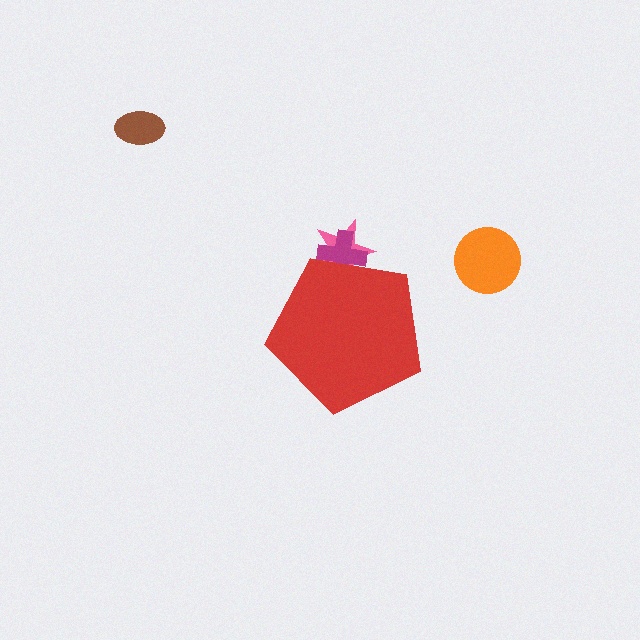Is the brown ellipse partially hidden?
No, the brown ellipse is fully visible.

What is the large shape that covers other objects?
A red pentagon.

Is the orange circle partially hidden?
No, the orange circle is fully visible.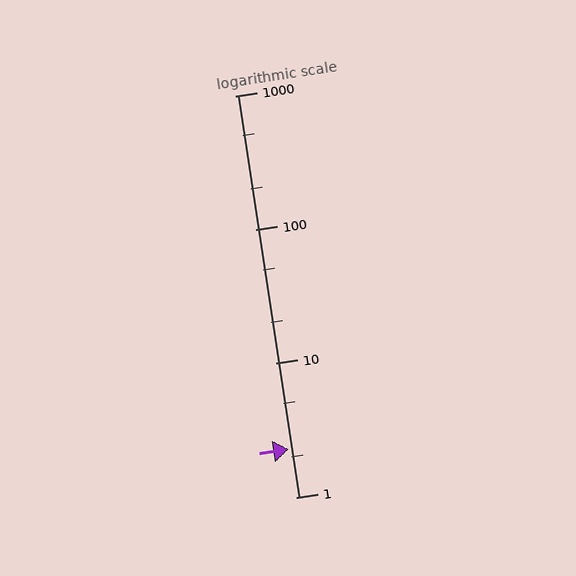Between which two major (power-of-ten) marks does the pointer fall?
The pointer is between 1 and 10.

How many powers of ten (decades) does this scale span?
The scale spans 3 decades, from 1 to 1000.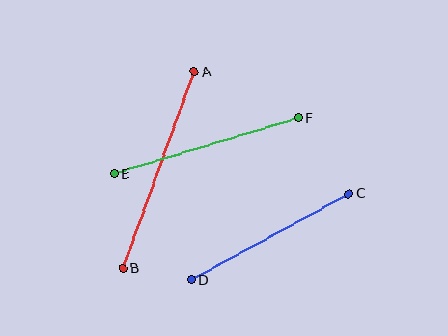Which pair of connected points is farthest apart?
Points A and B are farthest apart.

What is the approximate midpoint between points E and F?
The midpoint is at approximately (206, 146) pixels.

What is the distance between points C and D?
The distance is approximately 180 pixels.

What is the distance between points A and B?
The distance is approximately 209 pixels.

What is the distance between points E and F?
The distance is approximately 193 pixels.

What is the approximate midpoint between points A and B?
The midpoint is at approximately (159, 170) pixels.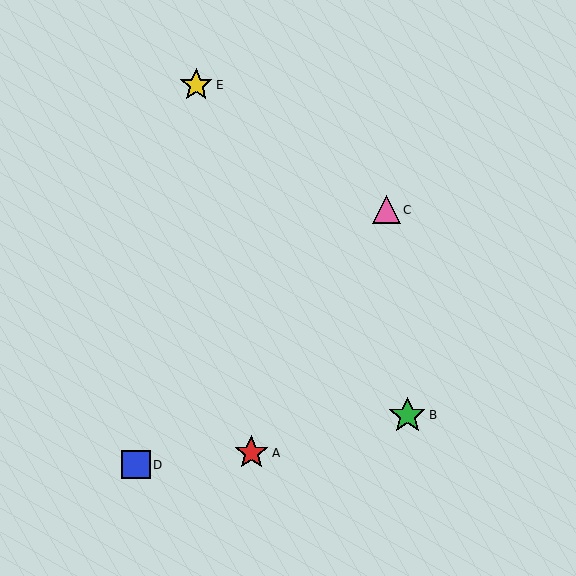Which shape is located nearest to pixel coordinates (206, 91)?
The yellow star (labeled E) at (196, 85) is nearest to that location.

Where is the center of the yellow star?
The center of the yellow star is at (196, 85).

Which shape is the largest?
The green star (labeled B) is the largest.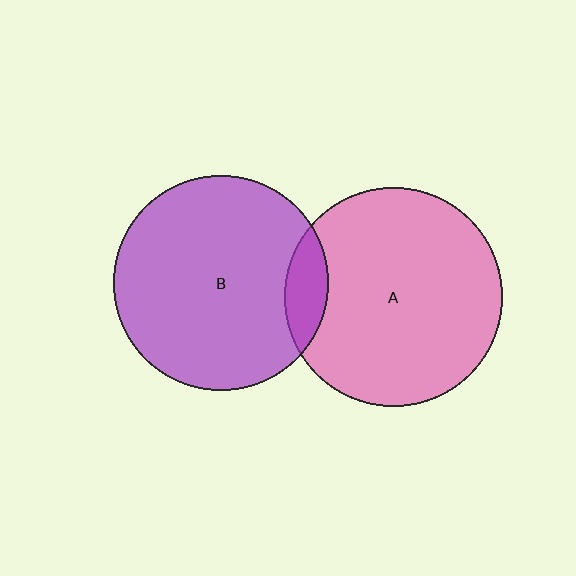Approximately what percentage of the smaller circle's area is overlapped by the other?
Approximately 10%.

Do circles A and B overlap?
Yes.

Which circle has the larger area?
Circle A (pink).